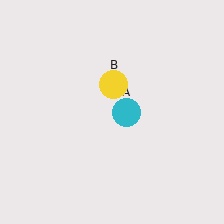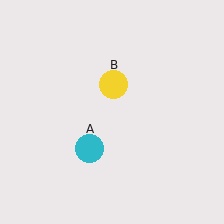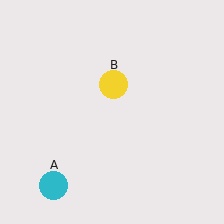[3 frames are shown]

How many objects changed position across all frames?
1 object changed position: cyan circle (object A).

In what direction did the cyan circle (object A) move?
The cyan circle (object A) moved down and to the left.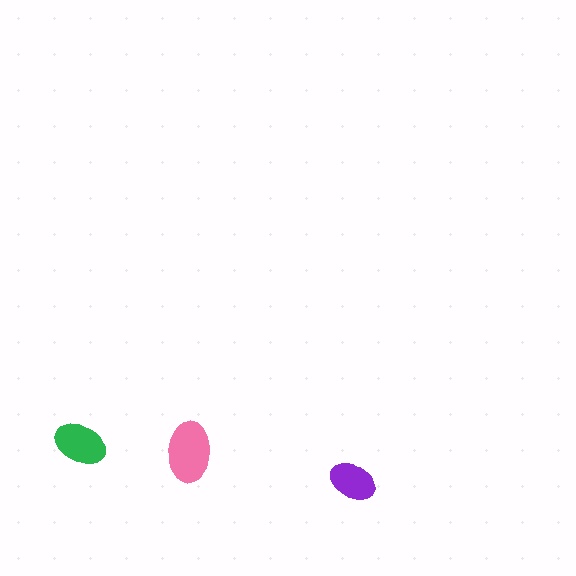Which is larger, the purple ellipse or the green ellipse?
The green one.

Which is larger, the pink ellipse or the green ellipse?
The pink one.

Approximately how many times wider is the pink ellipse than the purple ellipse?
About 1.5 times wider.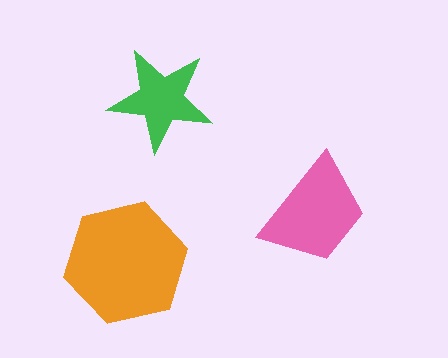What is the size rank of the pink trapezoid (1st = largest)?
2nd.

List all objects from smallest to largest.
The green star, the pink trapezoid, the orange hexagon.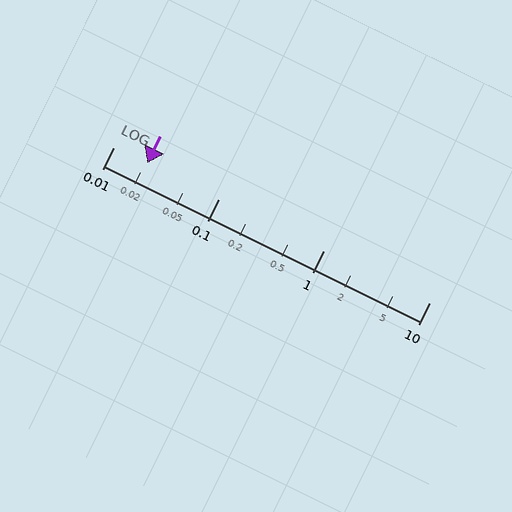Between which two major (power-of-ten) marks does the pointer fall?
The pointer is between 0.01 and 0.1.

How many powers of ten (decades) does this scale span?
The scale spans 3 decades, from 0.01 to 10.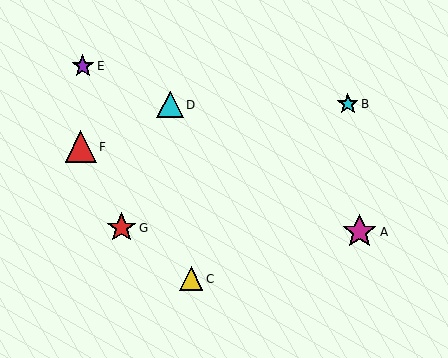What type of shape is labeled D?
Shape D is a cyan triangle.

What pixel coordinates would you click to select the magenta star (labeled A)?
Click at (359, 232) to select the magenta star A.